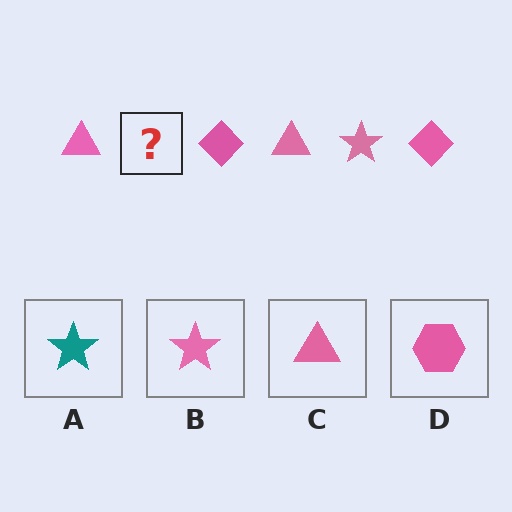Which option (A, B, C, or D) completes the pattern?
B.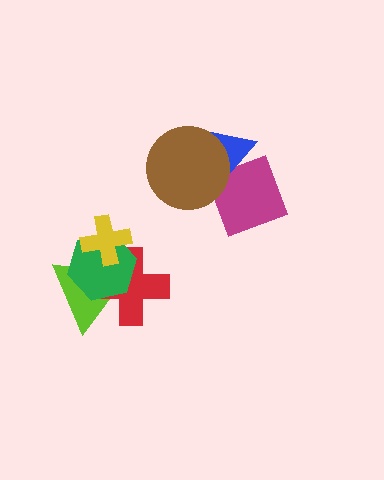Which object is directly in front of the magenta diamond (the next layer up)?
The blue triangle is directly in front of the magenta diamond.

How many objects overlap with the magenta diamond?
2 objects overlap with the magenta diamond.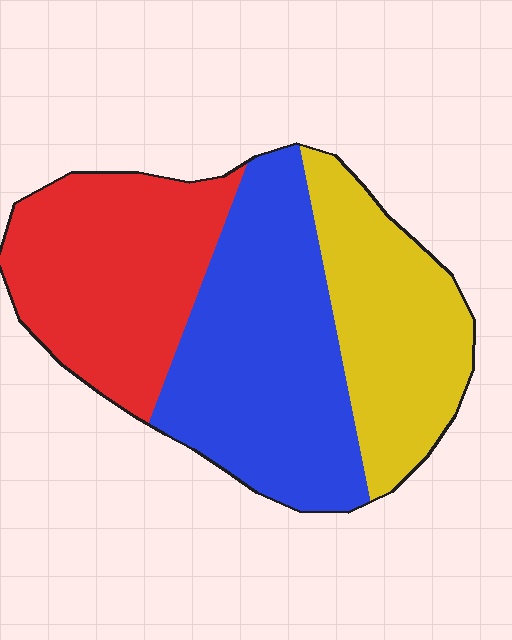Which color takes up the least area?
Yellow, at roughly 30%.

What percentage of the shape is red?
Red takes up about one third (1/3) of the shape.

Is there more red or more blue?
Blue.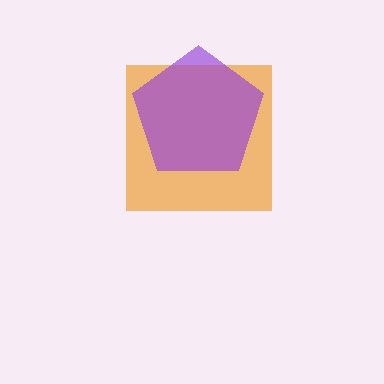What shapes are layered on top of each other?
The layered shapes are: an orange square, a purple pentagon.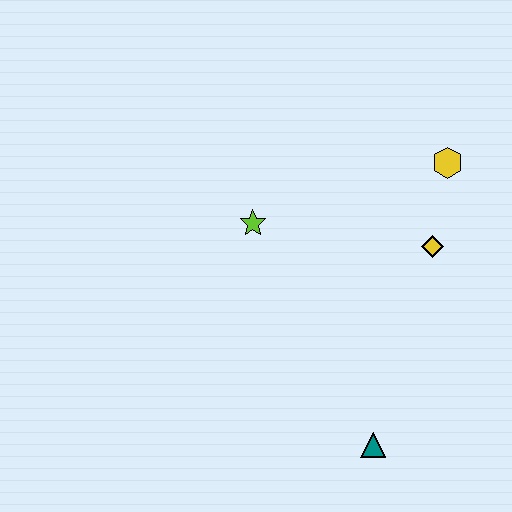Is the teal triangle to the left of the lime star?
No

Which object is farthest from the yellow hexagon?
The teal triangle is farthest from the yellow hexagon.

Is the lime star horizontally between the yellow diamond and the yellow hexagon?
No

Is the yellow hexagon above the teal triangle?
Yes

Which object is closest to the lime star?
The yellow diamond is closest to the lime star.